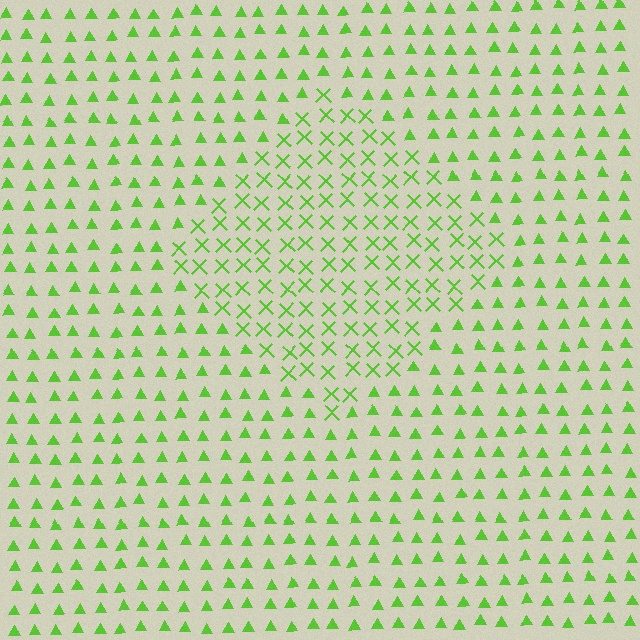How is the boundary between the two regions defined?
The boundary is defined by a change in element shape: X marks inside vs. triangles outside. All elements share the same color and spacing.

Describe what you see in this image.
The image is filled with small lime elements arranged in a uniform grid. A diamond-shaped region contains X marks, while the surrounding area contains triangles. The boundary is defined purely by the change in element shape.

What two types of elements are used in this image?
The image uses X marks inside the diamond region and triangles outside it.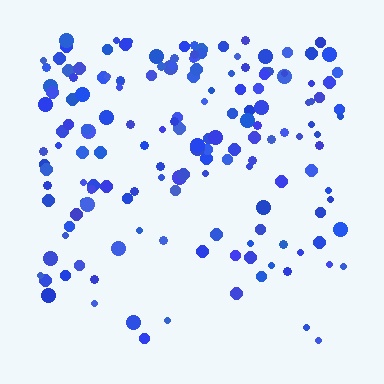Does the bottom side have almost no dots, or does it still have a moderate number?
Still a moderate number, just noticeably fewer than the top.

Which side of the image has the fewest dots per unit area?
The bottom.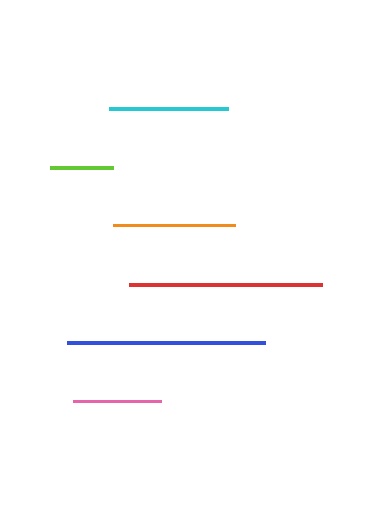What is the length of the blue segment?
The blue segment is approximately 198 pixels long.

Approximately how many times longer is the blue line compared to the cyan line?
The blue line is approximately 1.7 times the length of the cyan line.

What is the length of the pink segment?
The pink segment is approximately 87 pixels long.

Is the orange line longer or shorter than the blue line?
The blue line is longer than the orange line.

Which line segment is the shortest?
The lime line is the shortest at approximately 63 pixels.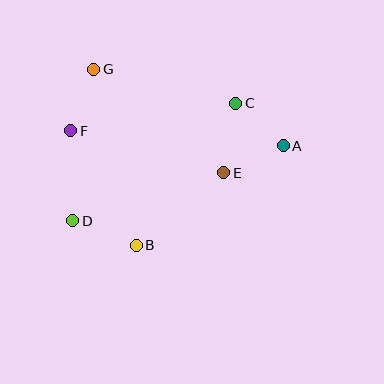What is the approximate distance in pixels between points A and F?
The distance between A and F is approximately 213 pixels.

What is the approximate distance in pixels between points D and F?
The distance between D and F is approximately 90 pixels.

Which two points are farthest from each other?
Points A and D are farthest from each other.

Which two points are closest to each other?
Points A and C are closest to each other.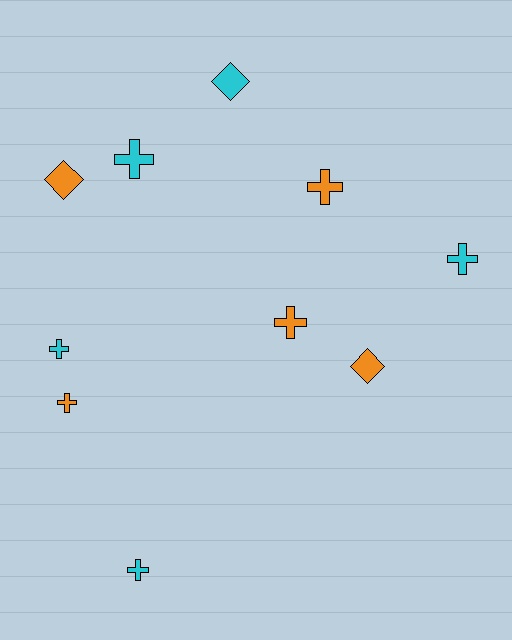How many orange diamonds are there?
There are 2 orange diamonds.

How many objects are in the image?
There are 10 objects.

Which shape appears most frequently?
Cross, with 7 objects.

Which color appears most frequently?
Cyan, with 5 objects.